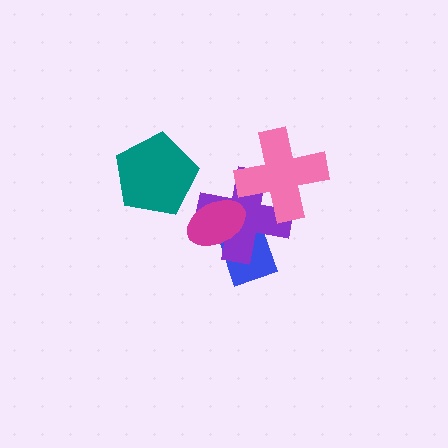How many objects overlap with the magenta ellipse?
2 objects overlap with the magenta ellipse.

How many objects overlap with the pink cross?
1 object overlaps with the pink cross.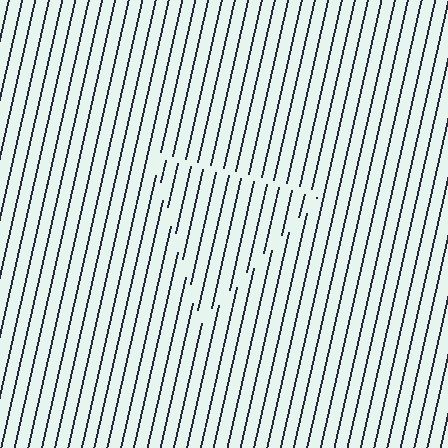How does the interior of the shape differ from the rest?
The interior of the shape contains the same grating, shifted by half a period — the contour is defined by the phase discontinuity where line-ends from the inner and outer gratings abut.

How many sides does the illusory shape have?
3 sides — the line-ends trace a triangle.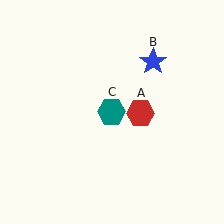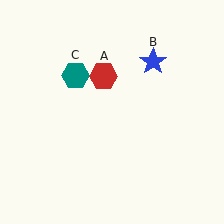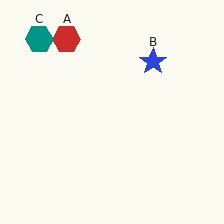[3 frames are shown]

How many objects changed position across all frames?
2 objects changed position: red hexagon (object A), teal hexagon (object C).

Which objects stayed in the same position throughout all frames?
Blue star (object B) remained stationary.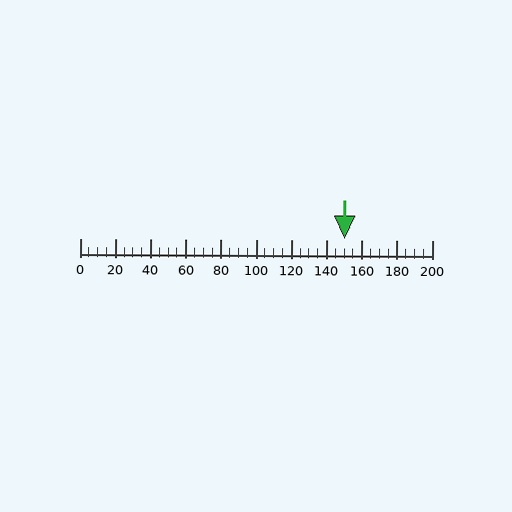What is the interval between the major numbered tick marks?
The major tick marks are spaced 20 units apart.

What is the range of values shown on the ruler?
The ruler shows values from 0 to 200.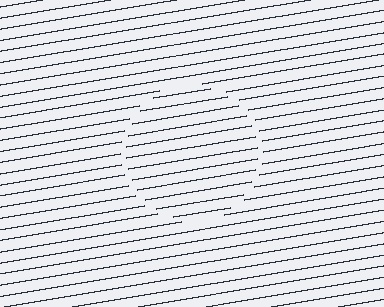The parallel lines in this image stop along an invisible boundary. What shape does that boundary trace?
An illusory circle. The interior of the shape contains the same grating, shifted by half a period — the contour is defined by the phase discontinuity where line-ends from the inner and outer gratings abut.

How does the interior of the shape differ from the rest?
The interior of the shape contains the same grating, shifted by half a period — the contour is defined by the phase discontinuity where line-ends from the inner and outer gratings abut.